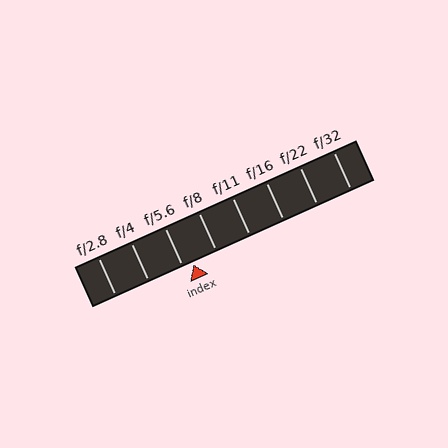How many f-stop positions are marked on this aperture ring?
There are 8 f-stop positions marked.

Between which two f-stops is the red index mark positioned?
The index mark is between f/5.6 and f/8.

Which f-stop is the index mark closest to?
The index mark is closest to f/5.6.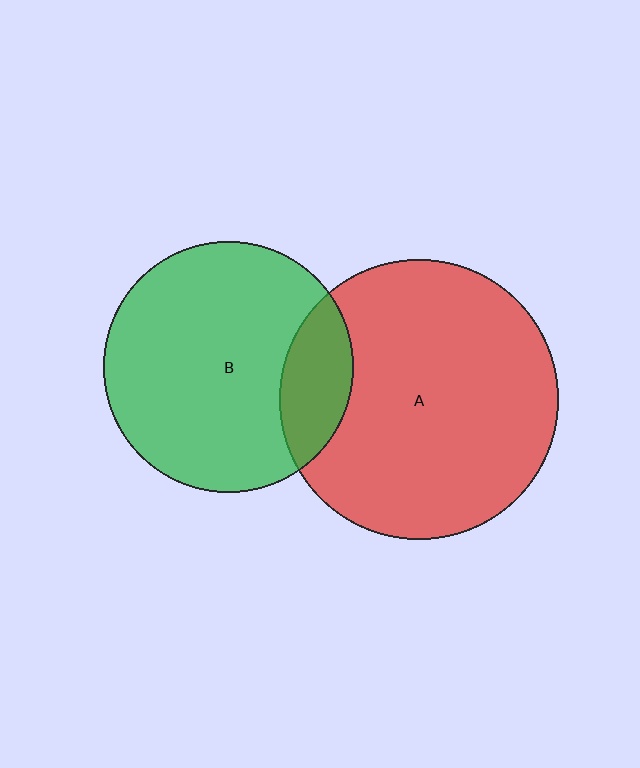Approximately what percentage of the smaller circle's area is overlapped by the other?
Approximately 20%.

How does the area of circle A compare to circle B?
Approximately 1.2 times.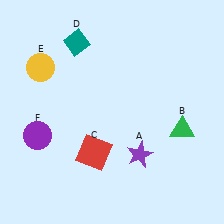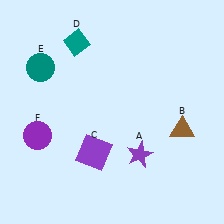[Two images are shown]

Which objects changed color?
B changed from green to brown. C changed from red to purple. E changed from yellow to teal.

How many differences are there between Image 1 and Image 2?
There are 3 differences between the two images.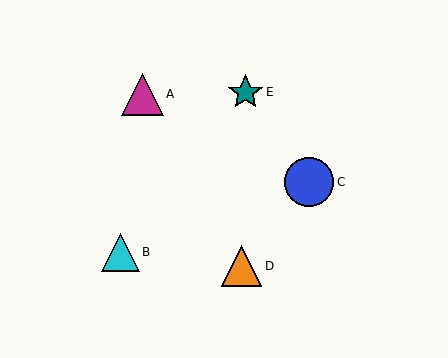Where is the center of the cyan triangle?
The center of the cyan triangle is at (120, 252).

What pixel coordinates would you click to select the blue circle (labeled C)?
Click at (309, 182) to select the blue circle C.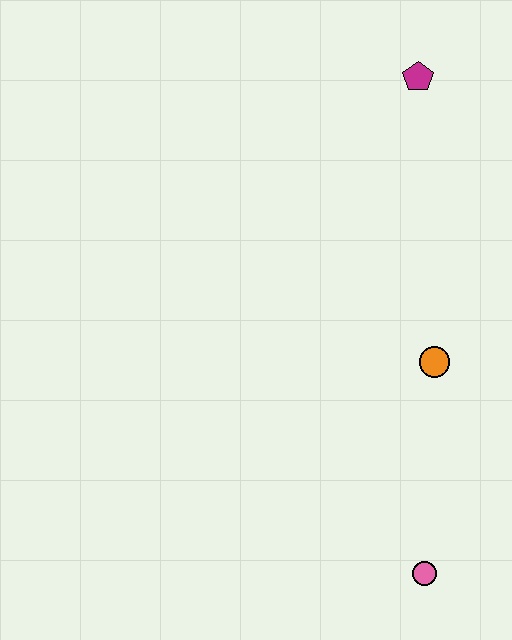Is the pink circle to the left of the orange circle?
Yes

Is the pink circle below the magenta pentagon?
Yes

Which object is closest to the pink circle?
The orange circle is closest to the pink circle.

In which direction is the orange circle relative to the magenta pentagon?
The orange circle is below the magenta pentagon.